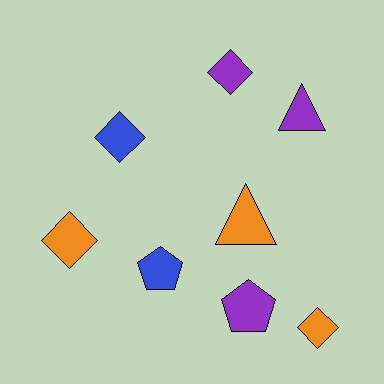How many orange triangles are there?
There is 1 orange triangle.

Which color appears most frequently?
Orange, with 3 objects.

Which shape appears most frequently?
Diamond, with 4 objects.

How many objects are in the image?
There are 8 objects.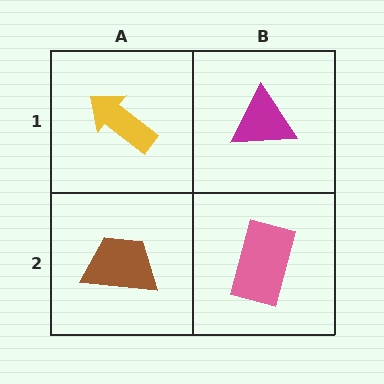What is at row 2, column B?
A pink rectangle.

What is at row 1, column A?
A yellow arrow.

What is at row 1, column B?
A magenta triangle.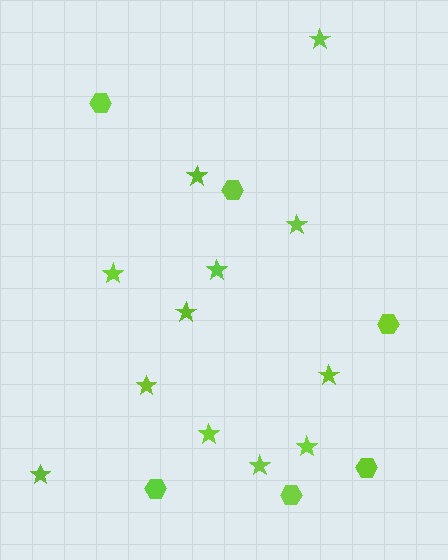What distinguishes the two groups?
There are 2 groups: one group of stars (12) and one group of hexagons (6).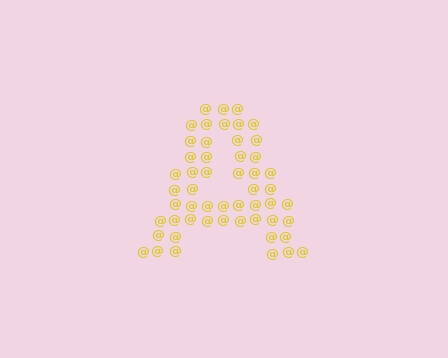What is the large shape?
The large shape is the letter A.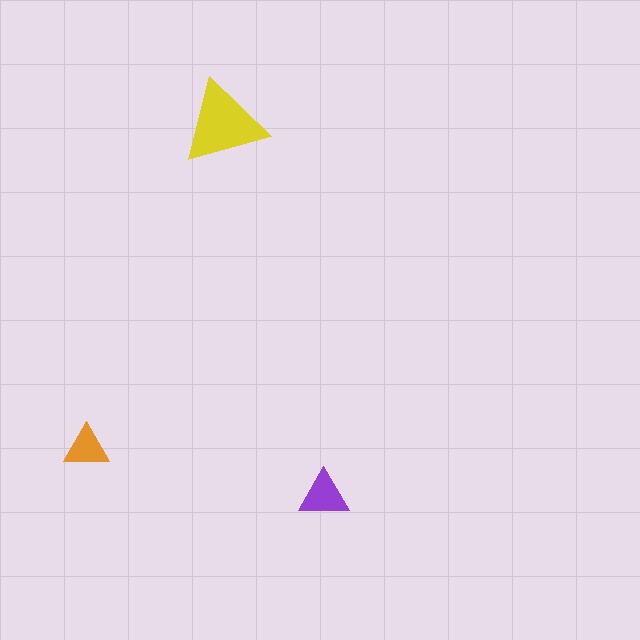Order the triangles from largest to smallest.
the yellow one, the purple one, the orange one.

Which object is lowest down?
The purple triangle is bottommost.